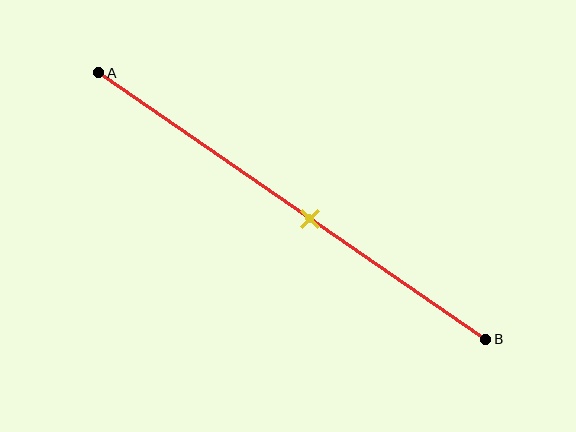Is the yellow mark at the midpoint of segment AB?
No, the mark is at about 55% from A, not at the 50% midpoint.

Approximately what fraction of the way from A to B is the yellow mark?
The yellow mark is approximately 55% of the way from A to B.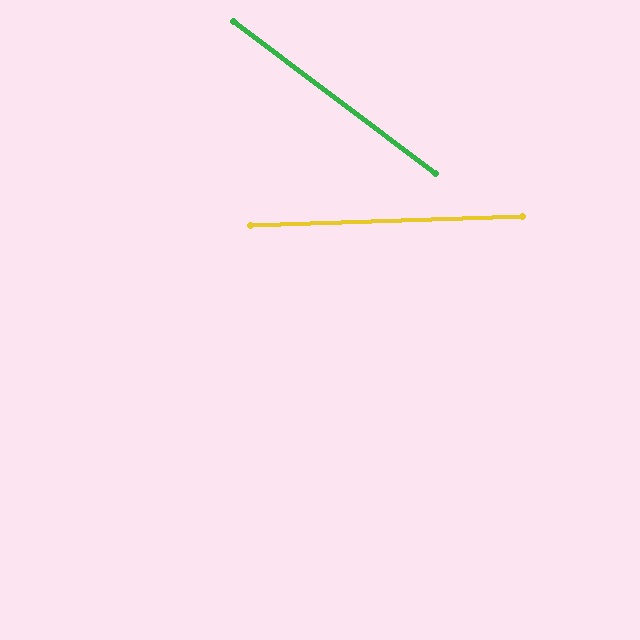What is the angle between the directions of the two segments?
Approximately 39 degrees.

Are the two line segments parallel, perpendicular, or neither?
Neither parallel nor perpendicular — they differ by about 39°.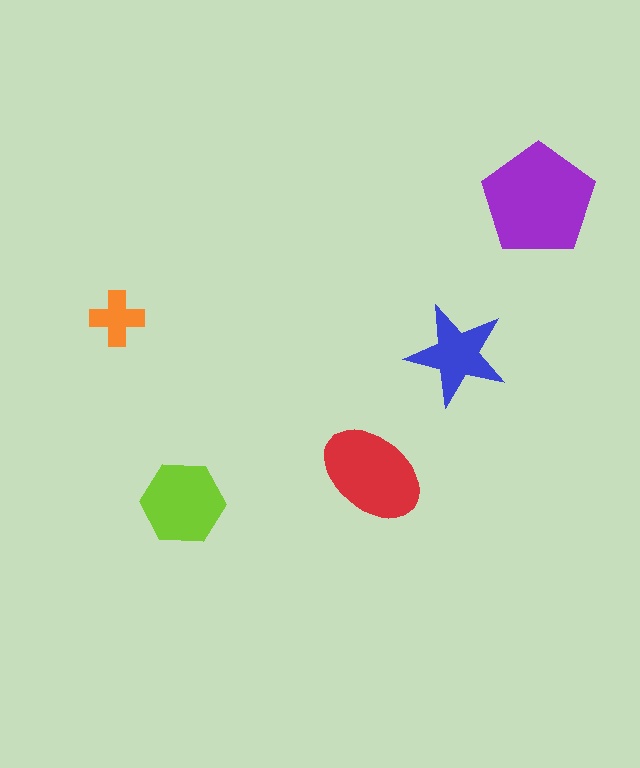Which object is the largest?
The purple pentagon.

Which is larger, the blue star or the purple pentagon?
The purple pentagon.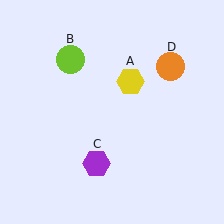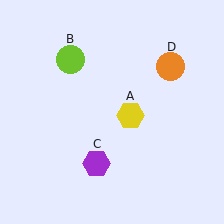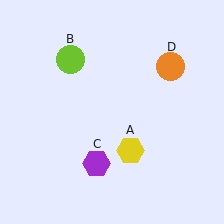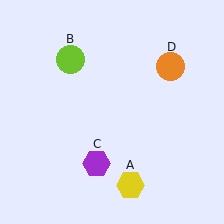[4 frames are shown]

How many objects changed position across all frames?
1 object changed position: yellow hexagon (object A).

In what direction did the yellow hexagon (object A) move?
The yellow hexagon (object A) moved down.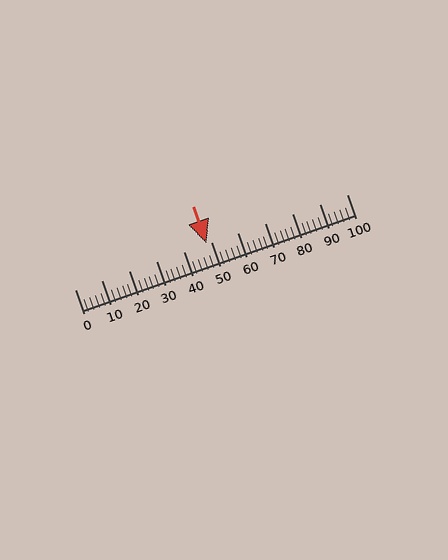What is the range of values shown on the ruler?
The ruler shows values from 0 to 100.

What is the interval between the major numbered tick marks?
The major tick marks are spaced 10 units apart.